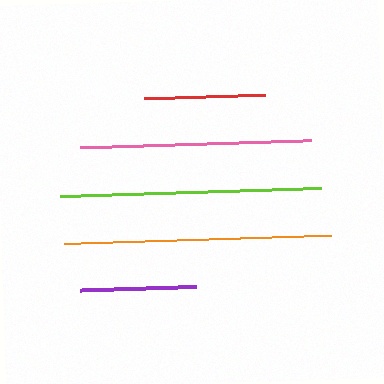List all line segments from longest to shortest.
From longest to shortest: orange, lime, pink, red, purple.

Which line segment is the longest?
The orange line is the longest at approximately 268 pixels.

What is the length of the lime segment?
The lime segment is approximately 260 pixels long.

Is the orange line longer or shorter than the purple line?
The orange line is longer than the purple line.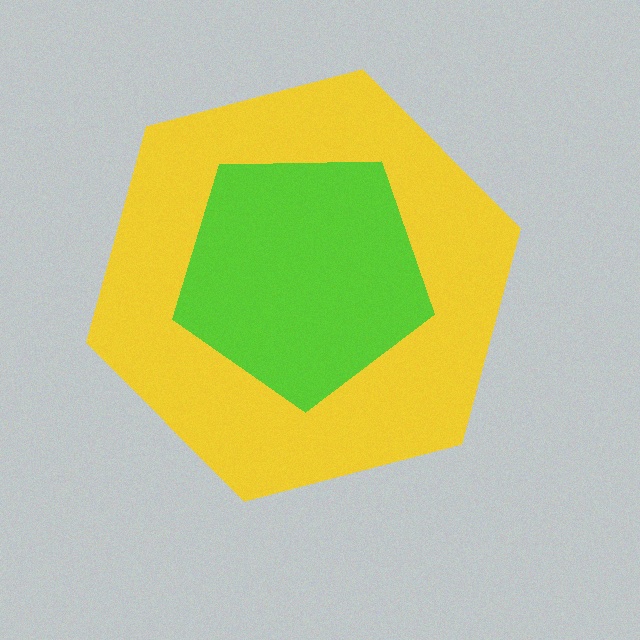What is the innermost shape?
The lime pentagon.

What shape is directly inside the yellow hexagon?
The lime pentagon.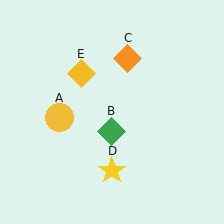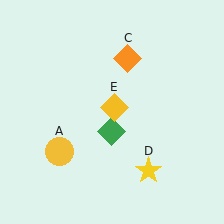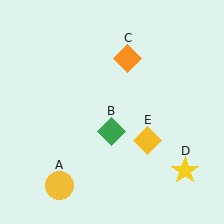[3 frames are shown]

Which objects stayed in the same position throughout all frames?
Green diamond (object B) and orange diamond (object C) remained stationary.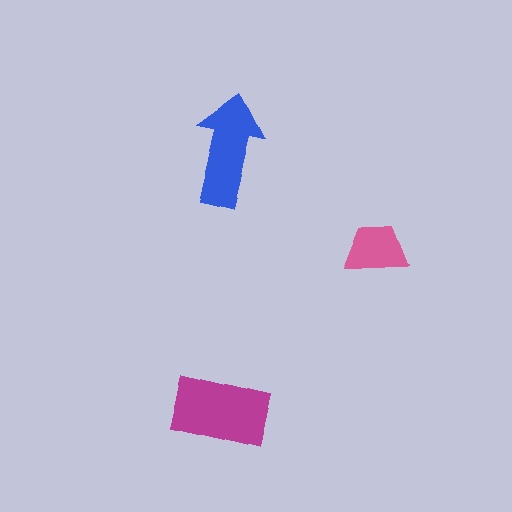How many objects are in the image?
There are 3 objects in the image.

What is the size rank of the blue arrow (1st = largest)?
2nd.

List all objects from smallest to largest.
The pink trapezoid, the blue arrow, the magenta rectangle.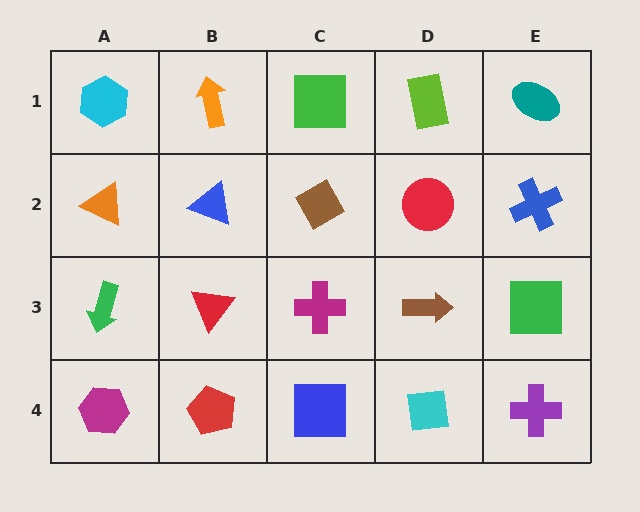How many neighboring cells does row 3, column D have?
4.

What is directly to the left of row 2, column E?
A red circle.